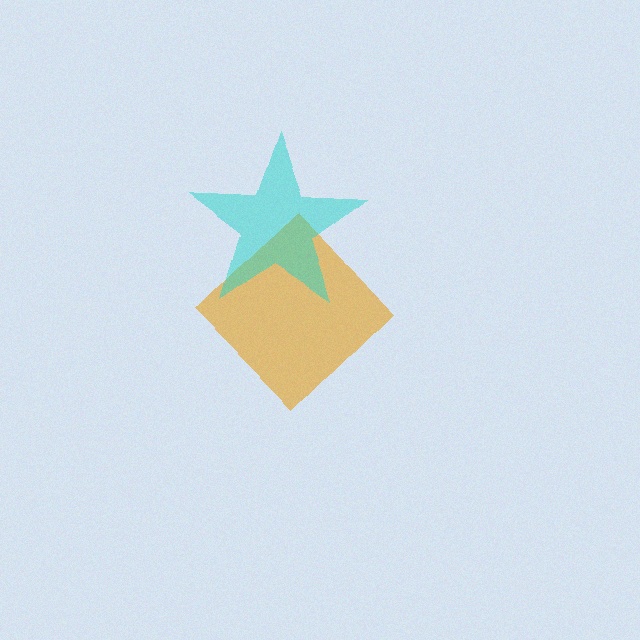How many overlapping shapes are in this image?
There are 2 overlapping shapes in the image.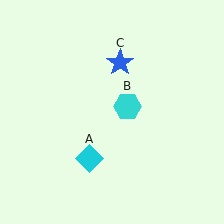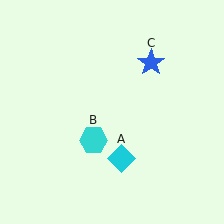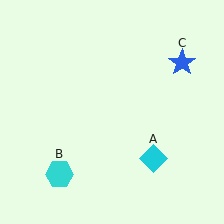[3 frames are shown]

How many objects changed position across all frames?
3 objects changed position: cyan diamond (object A), cyan hexagon (object B), blue star (object C).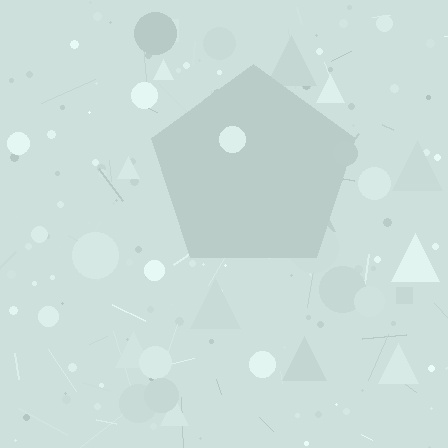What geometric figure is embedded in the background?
A pentagon is embedded in the background.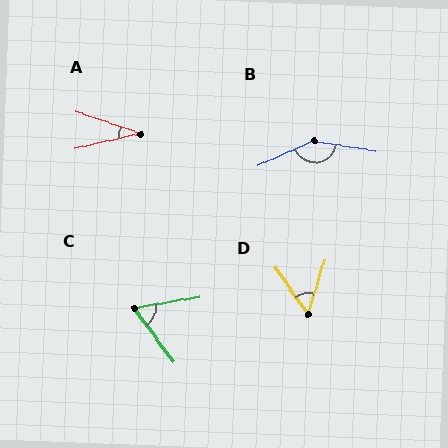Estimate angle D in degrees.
Approximately 51 degrees.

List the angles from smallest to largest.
A (32°), D (51°), C (64°), B (147°).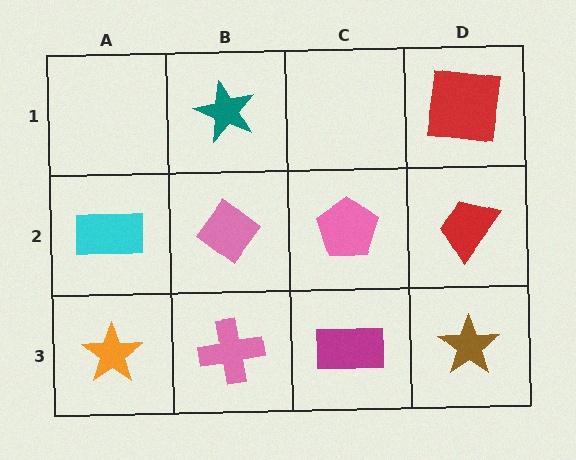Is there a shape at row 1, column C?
No, that cell is empty.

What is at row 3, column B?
A pink cross.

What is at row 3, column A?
An orange star.